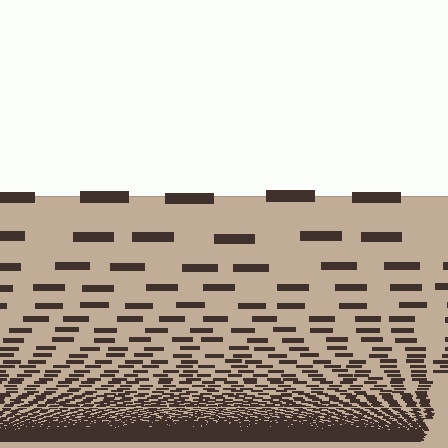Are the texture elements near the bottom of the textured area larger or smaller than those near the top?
Smaller. The gradient is inverted — elements near the bottom are smaller and denser.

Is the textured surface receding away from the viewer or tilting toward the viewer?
The surface appears to tilt toward the viewer. Texture elements get larger and sparser toward the top.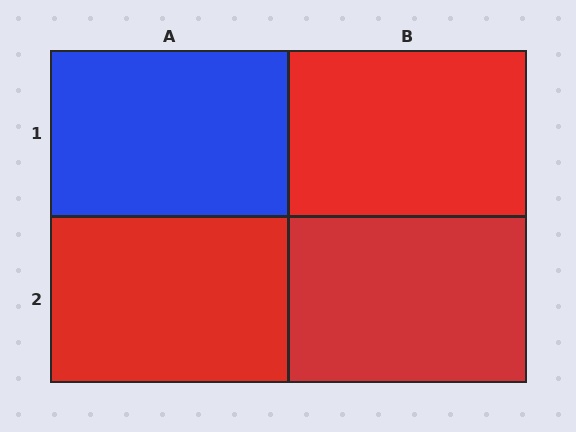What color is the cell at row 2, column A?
Red.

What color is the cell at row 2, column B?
Red.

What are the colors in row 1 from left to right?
Blue, red.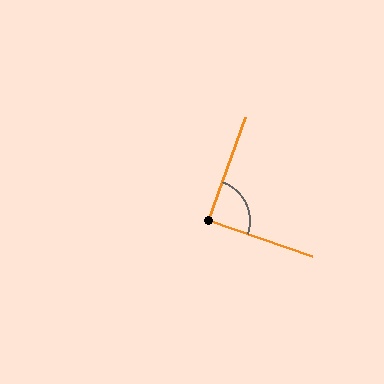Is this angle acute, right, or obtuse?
It is approximately a right angle.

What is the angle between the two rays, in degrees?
Approximately 90 degrees.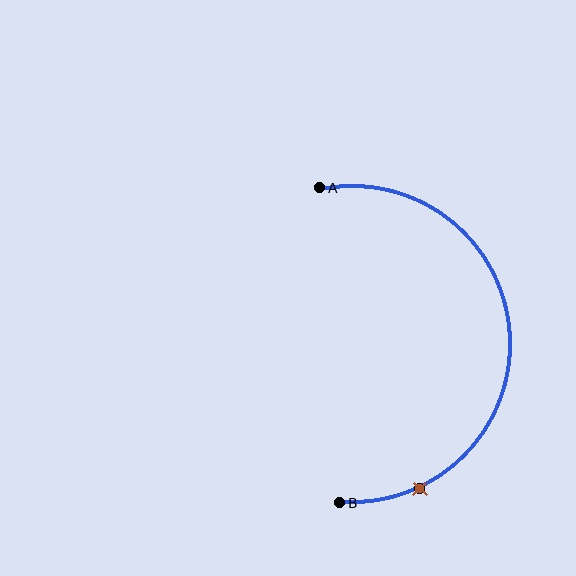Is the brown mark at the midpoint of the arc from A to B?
No. The brown mark lies on the arc but is closer to endpoint B. The arc midpoint would be at the point on the curve equidistant along the arc from both A and B.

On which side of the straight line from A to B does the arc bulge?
The arc bulges to the right of the straight line connecting A and B.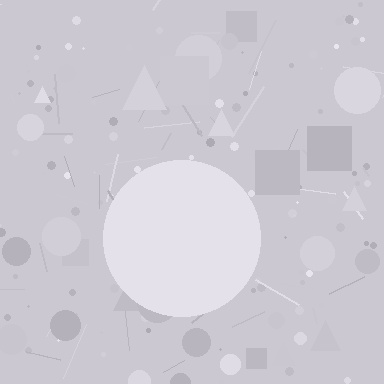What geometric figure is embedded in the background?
A circle is embedded in the background.